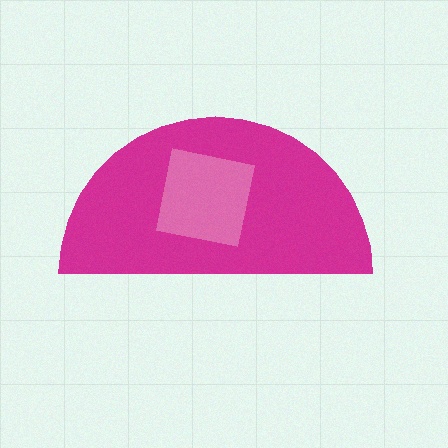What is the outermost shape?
The magenta semicircle.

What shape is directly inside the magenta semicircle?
The pink square.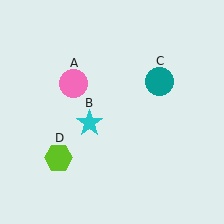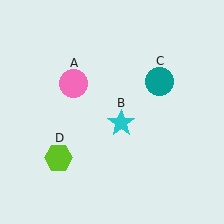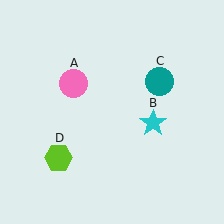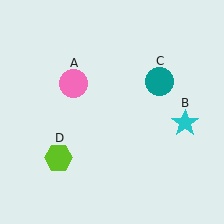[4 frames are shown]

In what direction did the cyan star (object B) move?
The cyan star (object B) moved right.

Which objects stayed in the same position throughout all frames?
Pink circle (object A) and teal circle (object C) and lime hexagon (object D) remained stationary.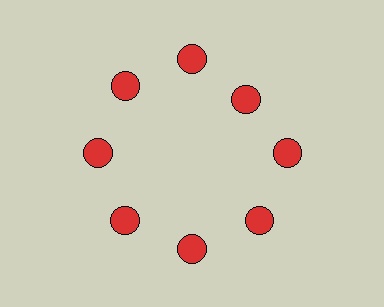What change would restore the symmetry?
The symmetry would be restored by moving it outward, back onto the ring so that all 8 circles sit at equal angles and equal distance from the center.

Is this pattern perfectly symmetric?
No. The 8 red circles are arranged in a ring, but one element near the 2 o'clock position is pulled inward toward the center, breaking the 8-fold rotational symmetry.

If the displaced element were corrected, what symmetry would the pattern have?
It would have 8-fold rotational symmetry — the pattern would map onto itself every 45 degrees.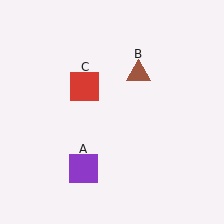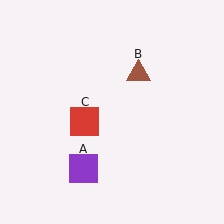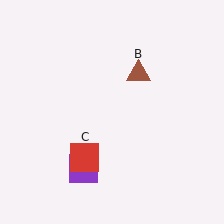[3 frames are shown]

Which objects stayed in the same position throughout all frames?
Purple square (object A) and brown triangle (object B) remained stationary.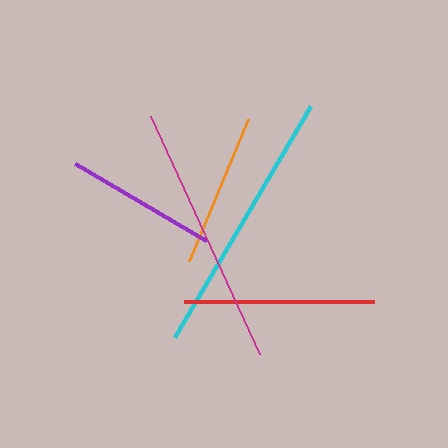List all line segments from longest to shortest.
From longest to shortest: cyan, magenta, red, orange, purple.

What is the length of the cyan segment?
The cyan segment is approximately 268 pixels long.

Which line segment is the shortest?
The purple line is the shortest at approximately 152 pixels.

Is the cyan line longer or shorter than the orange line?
The cyan line is longer than the orange line.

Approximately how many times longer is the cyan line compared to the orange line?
The cyan line is approximately 1.7 times the length of the orange line.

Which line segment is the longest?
The cyan line is the longest at approximately 268 pixels.